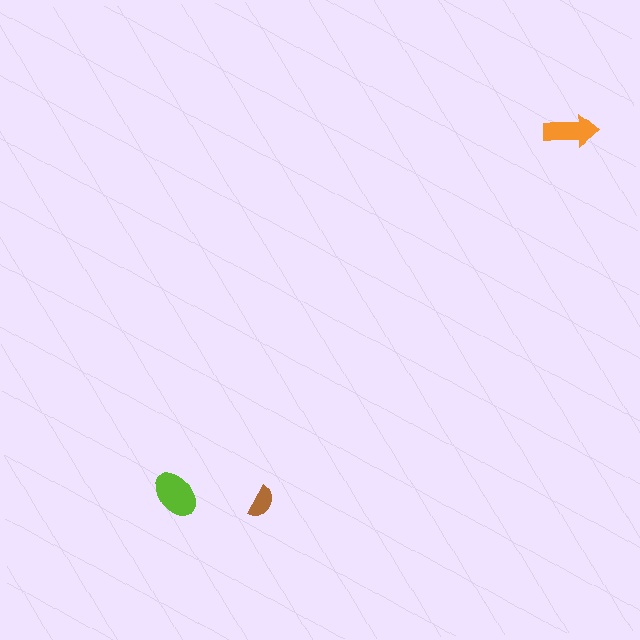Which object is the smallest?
The brown semicircle.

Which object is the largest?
The lime ellipse.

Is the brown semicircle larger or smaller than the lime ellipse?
Smaller.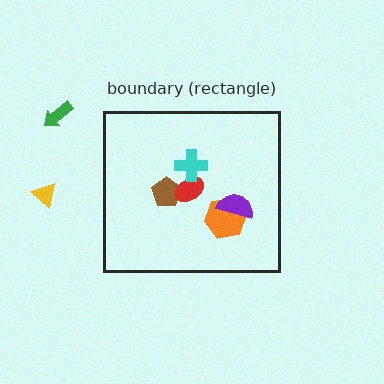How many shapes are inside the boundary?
5 inside, 2 outside.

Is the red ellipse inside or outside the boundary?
Inside.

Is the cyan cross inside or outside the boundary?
Inside.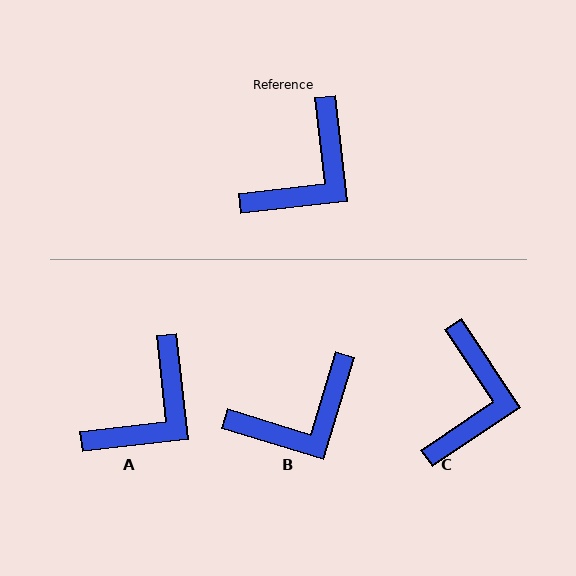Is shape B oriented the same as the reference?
No, it is off by about 23 degrees.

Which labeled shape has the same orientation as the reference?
A.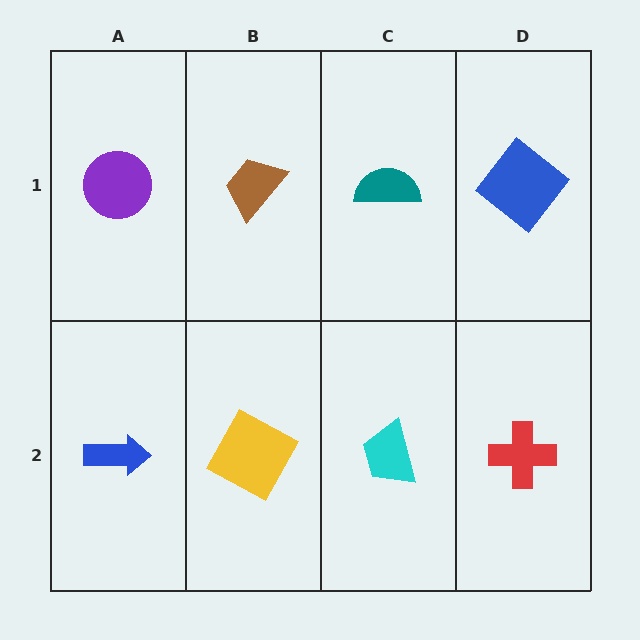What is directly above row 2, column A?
A purple circle.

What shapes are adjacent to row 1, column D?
A red cross (row 2, column D), a teal semicircle (row 1, column C).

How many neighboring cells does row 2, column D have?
2.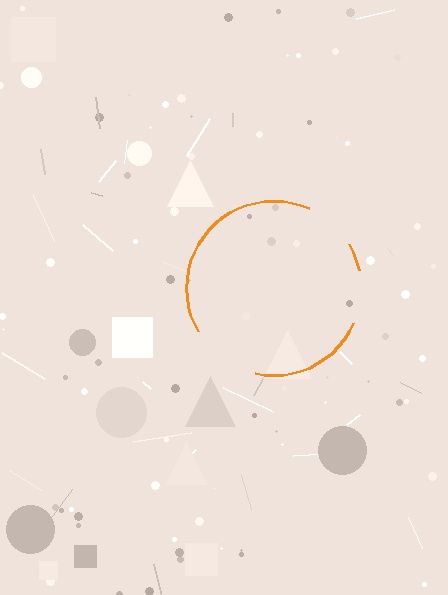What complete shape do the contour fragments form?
The contour fragments form a circle.